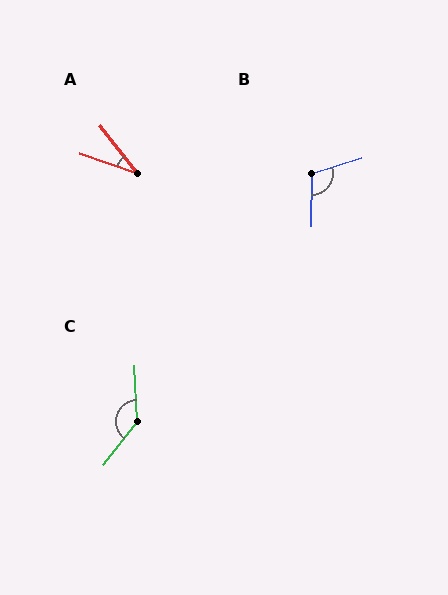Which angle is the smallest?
A, at approximately 33 degrees.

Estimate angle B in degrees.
Approximately 108 degrees.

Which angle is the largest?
C, at approximately 140 degrees.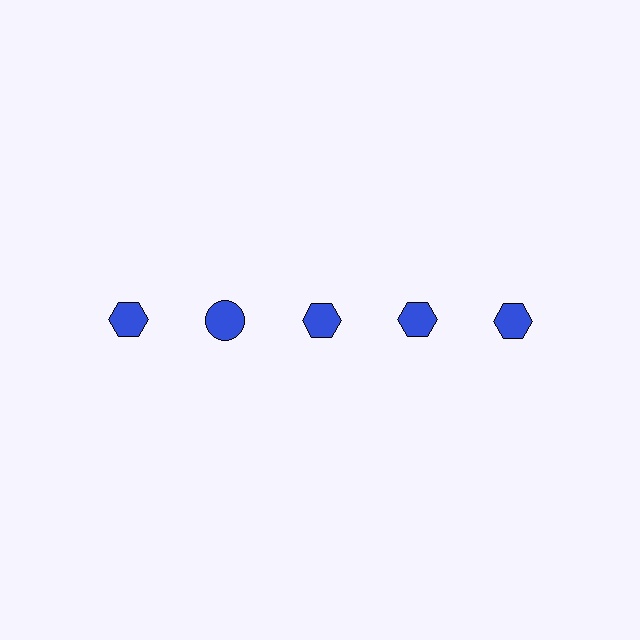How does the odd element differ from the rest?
It has a different shape: circle instead of hexagon.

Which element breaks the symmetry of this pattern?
The blue circle in the top row, second from left column breaks the symmetry. All other shapes are blue hexagons.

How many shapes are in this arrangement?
There are 5 shapes arranged in a grid pattern.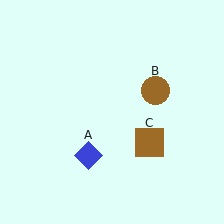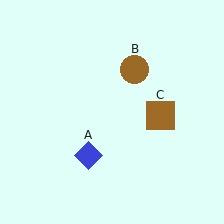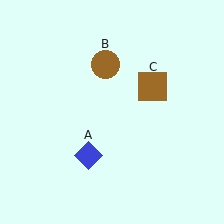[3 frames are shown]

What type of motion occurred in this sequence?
The brown circle (object B), brown square (object C) rotated counterclockwise around the center of the scene.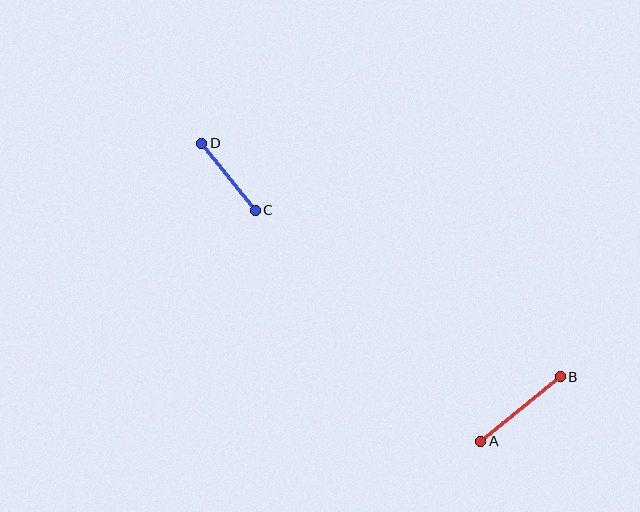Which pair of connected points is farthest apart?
Points A and B are farthest apart.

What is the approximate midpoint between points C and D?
The midpoint is at approximately (229, 177) pixels.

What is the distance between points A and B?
The distance is approximately 102 pixels.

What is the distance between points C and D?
The distance is approximately 86 pixels.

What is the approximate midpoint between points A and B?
The midpoint is at approximately (521, 409) pixels.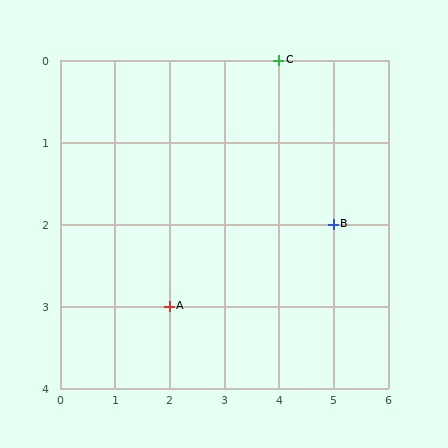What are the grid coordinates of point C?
Point C is at grid coordinates (4, 0).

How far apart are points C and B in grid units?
Points C and B are 1 column and 2 rows apart (about 2.2 grid units diagonally).